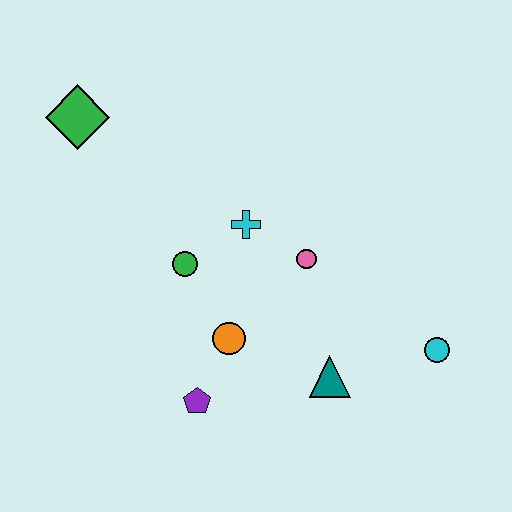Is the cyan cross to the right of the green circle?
Yes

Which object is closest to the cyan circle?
The teal triangle is closest to the cyan circle.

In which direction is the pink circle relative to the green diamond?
The pink circle is to the right of the green diamond.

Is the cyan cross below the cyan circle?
No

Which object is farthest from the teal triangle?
The green diamond is farthest from the teal triangle.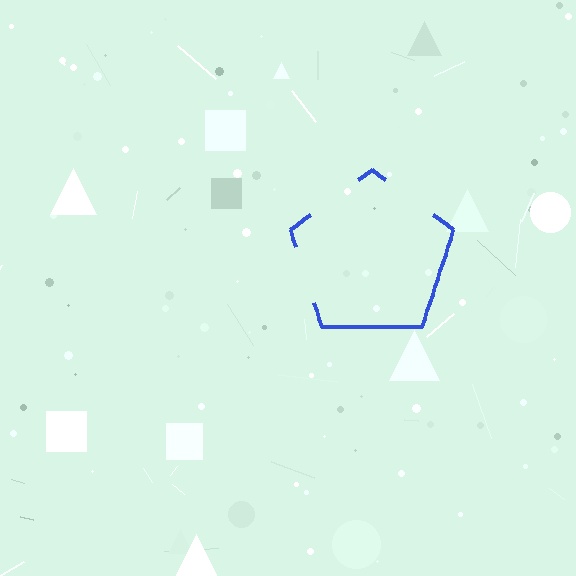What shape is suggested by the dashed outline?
The dashed outline suggests a pentagon.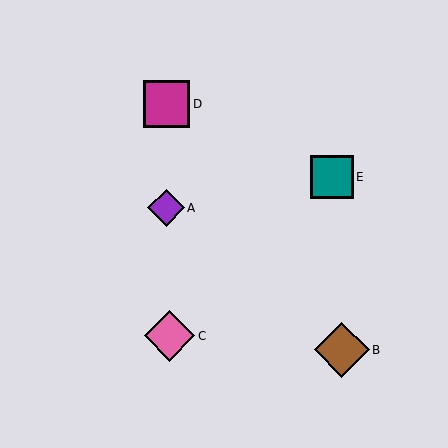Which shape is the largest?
The brown diamond (labeled B) is the largest.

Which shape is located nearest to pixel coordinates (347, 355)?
The brown diamond (labeled B) at (342, 350) is nearest to that location.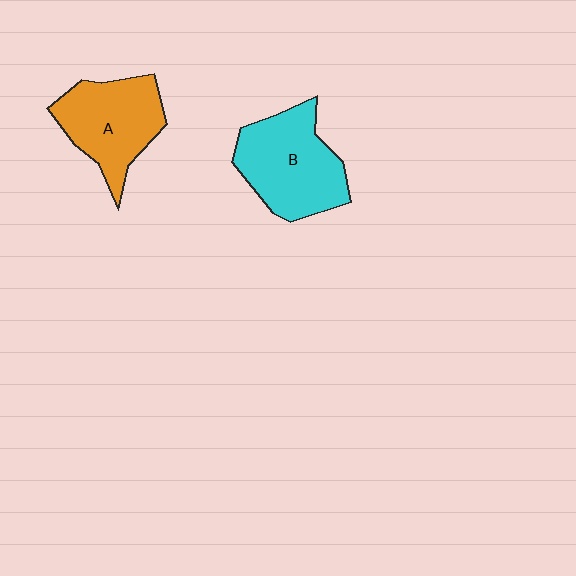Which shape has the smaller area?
Shape A (orange).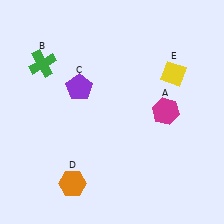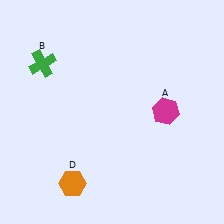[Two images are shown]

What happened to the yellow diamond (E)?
The yellow diamond (E) was removed in Image 2. It was in the top-right area of Image 1.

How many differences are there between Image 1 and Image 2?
There are 2 differences between the two images.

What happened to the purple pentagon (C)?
The purple pentagon (C) was removed in Image 2. It was in the top-left area of Image 1.